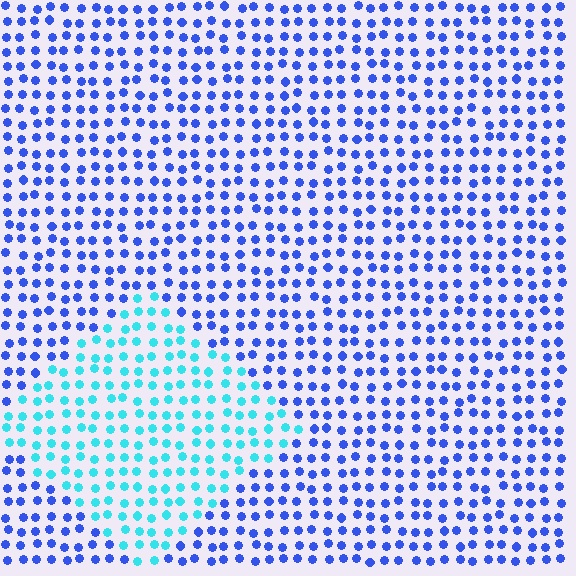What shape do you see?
I see a diamond.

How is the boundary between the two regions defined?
The boundary is defined purely by a slight shift in hue (about 47 degrees). Spacing, size, and orientation are identical on both sides.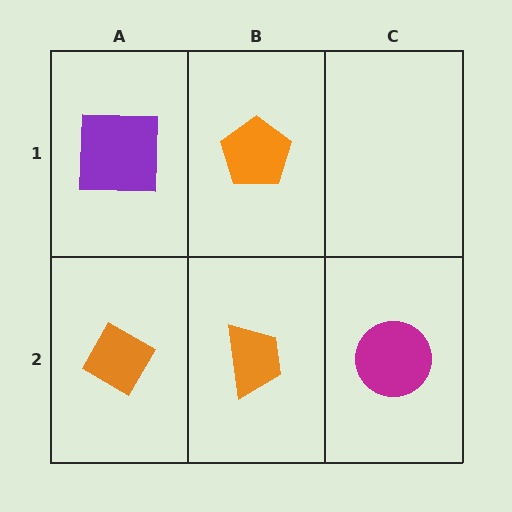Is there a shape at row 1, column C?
No, that cell is empty.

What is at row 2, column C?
A magenta circle.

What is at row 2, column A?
An orange diamond.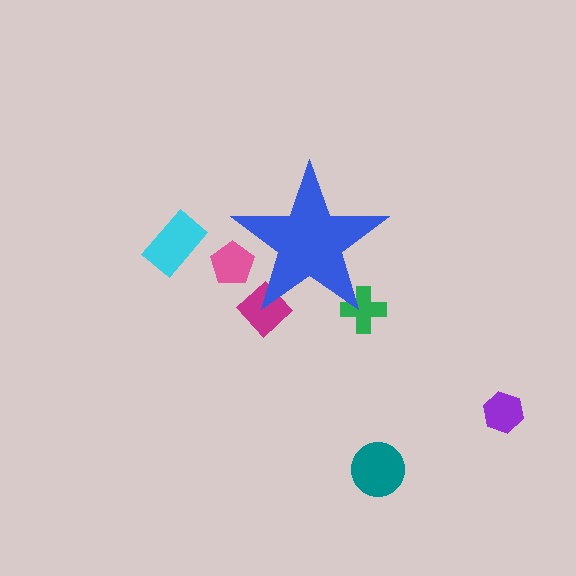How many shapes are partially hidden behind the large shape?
3 shapes are partially hidden.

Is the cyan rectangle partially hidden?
No, the cyan rectangle is fully visible.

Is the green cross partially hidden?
Yes, the green cross is partially hidden behind the blue star.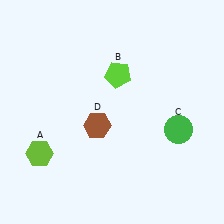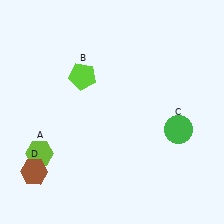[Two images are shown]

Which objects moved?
The objects that moved are: the lime pentagon (B), the brown hexagon (D).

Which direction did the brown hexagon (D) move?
The brown hexagon (D) moved left.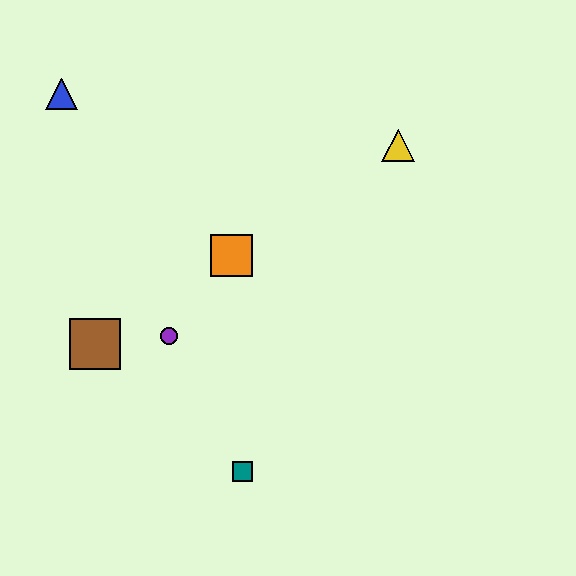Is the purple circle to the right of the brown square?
Yes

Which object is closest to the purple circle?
The brown square is closest to the purple circle.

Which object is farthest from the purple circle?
The yellow triangle is farthest from the purple circle.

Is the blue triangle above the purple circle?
Yes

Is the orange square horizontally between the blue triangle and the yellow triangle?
Yes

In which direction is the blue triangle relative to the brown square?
The blue triangle is above the brown square.